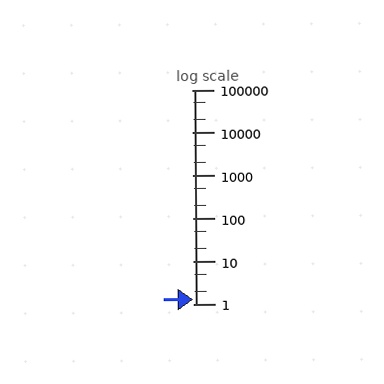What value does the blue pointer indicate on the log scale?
The pointer indicates approximately 1.3.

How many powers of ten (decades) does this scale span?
The scale spans 5 decades, from 1 to 100000.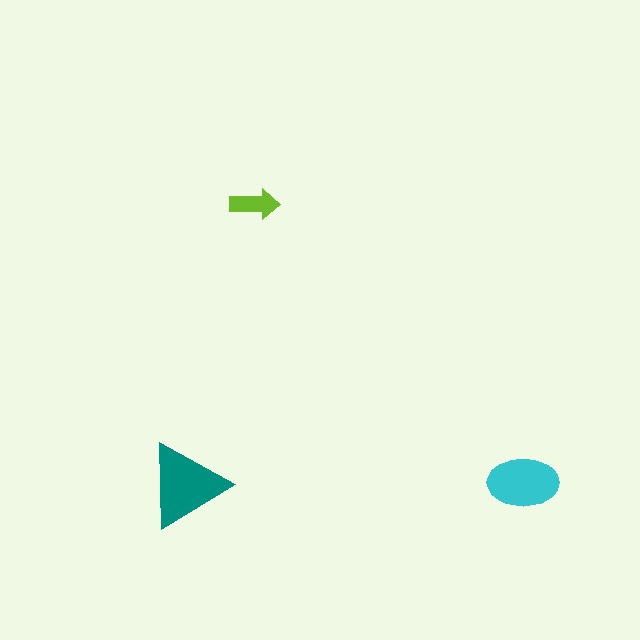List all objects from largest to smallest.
The teal triangle, the cyan ellipse, the lime arrow.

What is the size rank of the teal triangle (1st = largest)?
1st.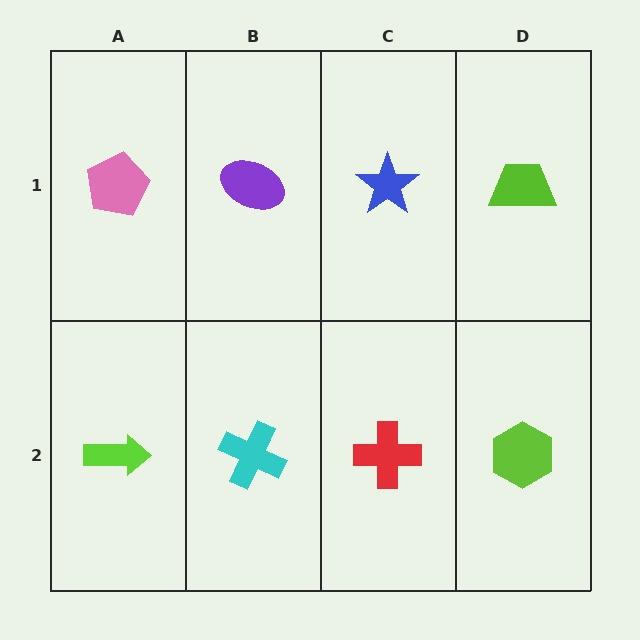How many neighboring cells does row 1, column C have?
3.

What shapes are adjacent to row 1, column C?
A red cross (row 2, column C), a purple ellipse (row 1, column B), a lime trapezoid (row 1, column D).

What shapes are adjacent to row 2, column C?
A blue star (row 1, column C), a cyan cross (row 2, column B), a lime hexagon (row 2, column D).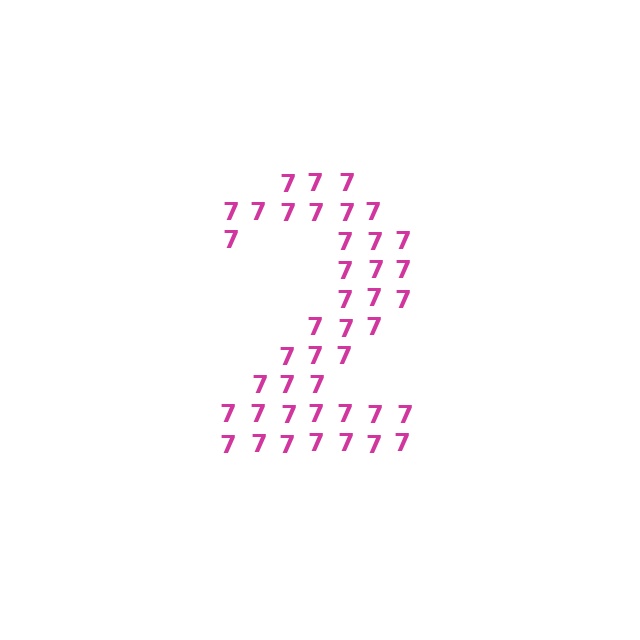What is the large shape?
The large shape is the digit 2.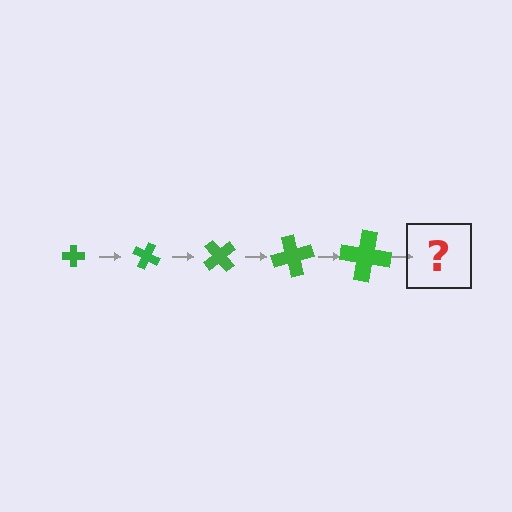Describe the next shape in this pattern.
It should be a cross, larger than the previous one and rotated 125 degrees from the start.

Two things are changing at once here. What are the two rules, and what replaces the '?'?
The two rules are that the cross grows larger each step and it rotates 25 degrees each step. The '?' should be a cross, larger than the previous one and rotated 125 degrees from the start.